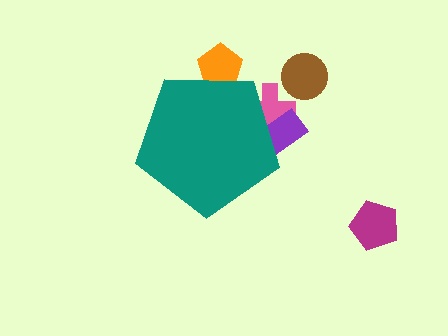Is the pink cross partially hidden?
Yes, the pink cross is partially hidden behind the teal pentagon.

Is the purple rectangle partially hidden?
Yes, the purple rectangle is partially hidden behind the teal pentagon.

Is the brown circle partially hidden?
No, the brown circle is fully visible.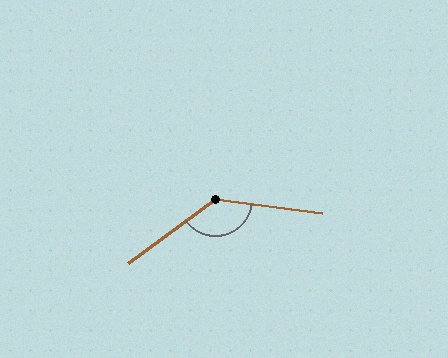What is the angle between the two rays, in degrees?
Approximately 136 degrees.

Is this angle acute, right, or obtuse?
It is obtuse.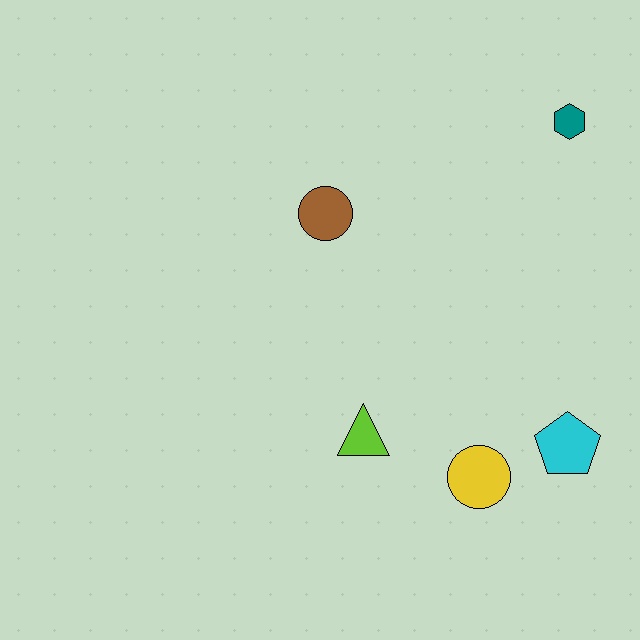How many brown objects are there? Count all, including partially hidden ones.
There is 1 brown object.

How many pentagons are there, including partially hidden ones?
There is 1 pentagon.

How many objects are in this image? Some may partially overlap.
There are 5 objects.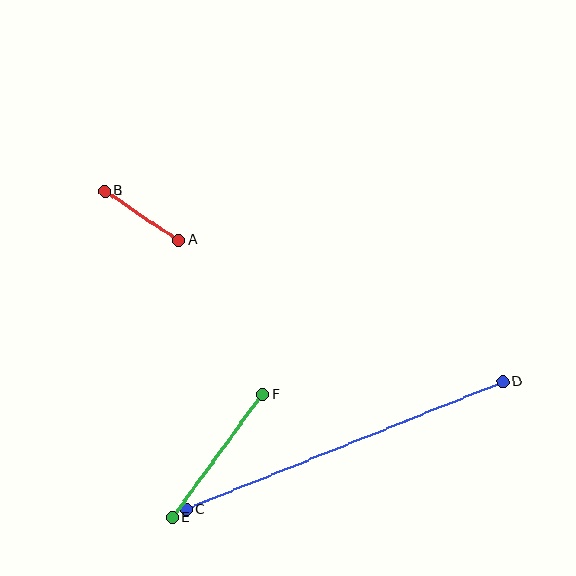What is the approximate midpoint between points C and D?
The midpoint is at approximately (344, 446) pixels.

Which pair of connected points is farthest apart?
Points C and D are farthest apart.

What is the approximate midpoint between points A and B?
The midpoint is at approximately (142, 216) pixels.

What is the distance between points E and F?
The distance is approximately 153 pixels.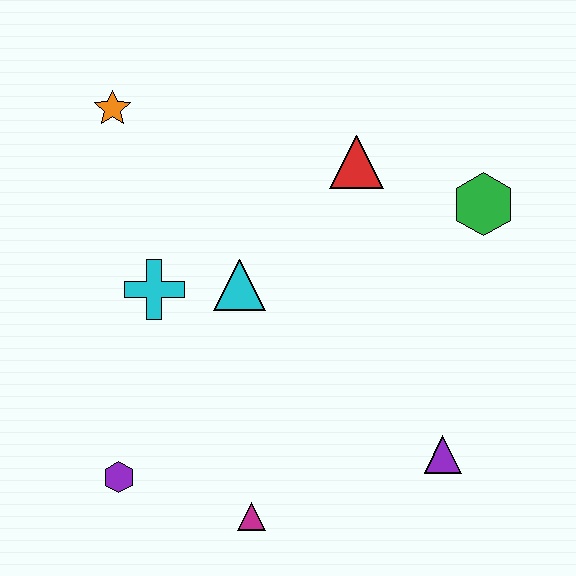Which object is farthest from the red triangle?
The purple hexagon is farthest from the red triangle.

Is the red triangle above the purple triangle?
Yes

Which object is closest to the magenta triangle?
The purple hexagon is closest to the magenta triangle.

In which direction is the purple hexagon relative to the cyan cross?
The purple hexagon is below the cyan cross.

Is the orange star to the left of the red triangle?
Yes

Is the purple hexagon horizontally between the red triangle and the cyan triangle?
No